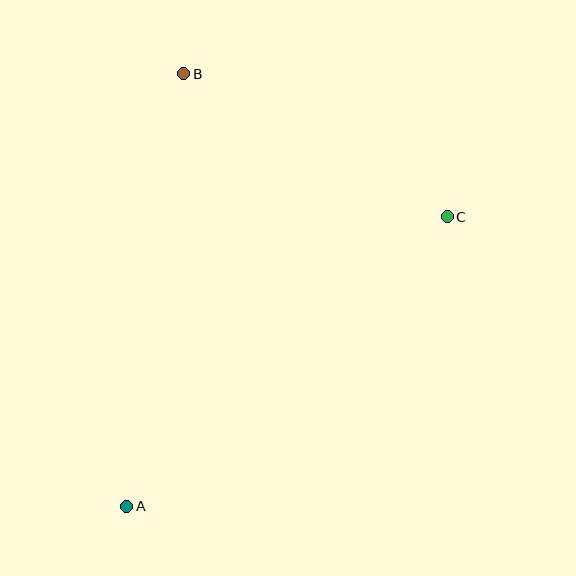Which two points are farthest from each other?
Points A and B are farthest from each other.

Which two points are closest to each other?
Points B and C are closest to each other.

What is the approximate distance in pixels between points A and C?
The distance between A and C is approximately 432 pixels.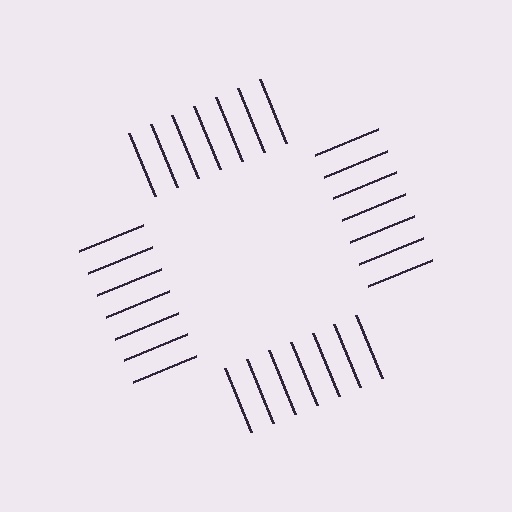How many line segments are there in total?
28 — 7 along each of the 4 edges.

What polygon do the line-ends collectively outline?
An illusory square — the line segments terminate on its edges but no continuous stroke is drawn.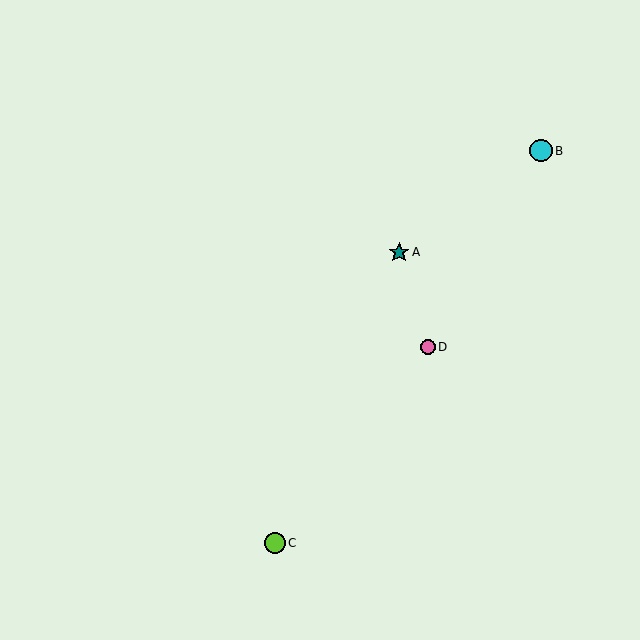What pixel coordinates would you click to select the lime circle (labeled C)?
Click at (275, 543) to select the lime circle C.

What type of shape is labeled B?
Shape B is a cyan circle.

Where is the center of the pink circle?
The center of the pink circle is at (428, 347).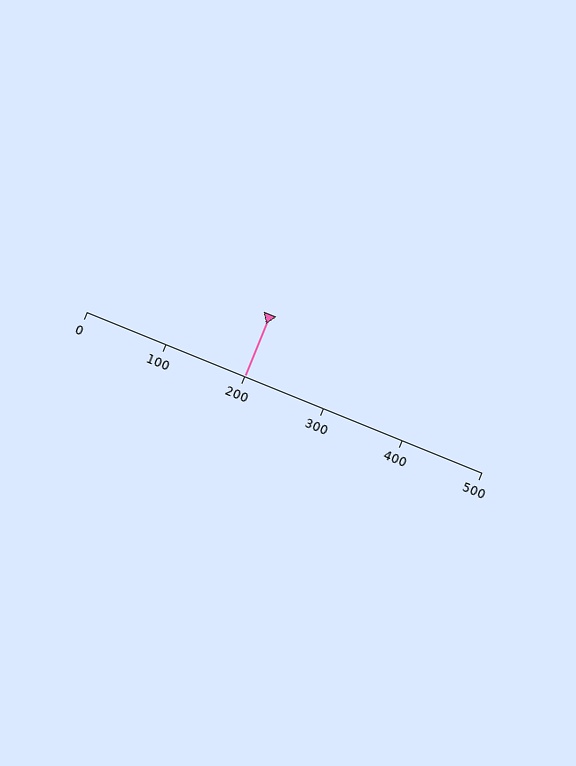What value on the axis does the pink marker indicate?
The marker indicates approximately 200.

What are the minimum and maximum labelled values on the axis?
The axis runs from 0 to 500.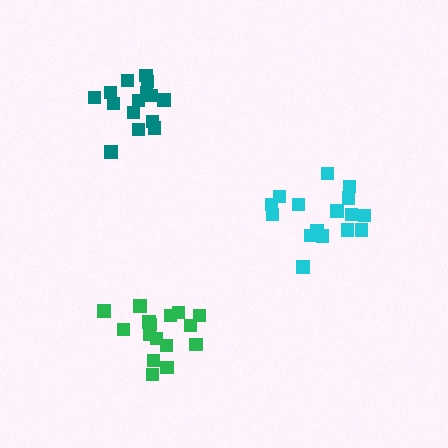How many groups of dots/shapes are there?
There are 3 groups.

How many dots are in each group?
Group 1: 16 dots, Group 2: 16 dots, Group 3: 16 dots (48 total).